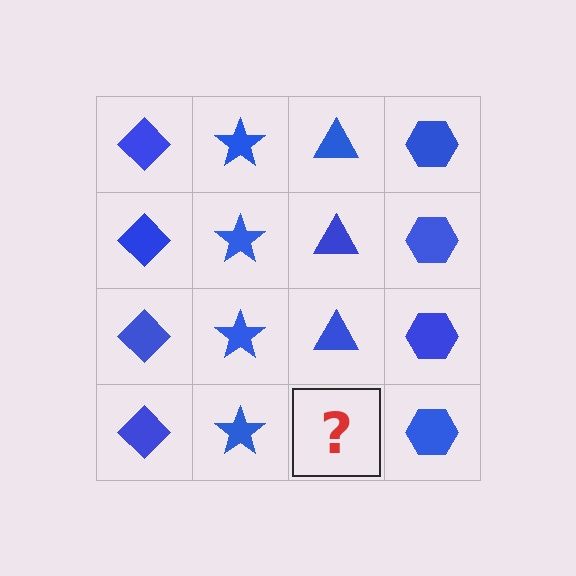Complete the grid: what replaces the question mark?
The question mark should be replaced with a blue triangle.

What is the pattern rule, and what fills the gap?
The rule is that each column has a consistent shape. The gap should be filled with a blue triangle.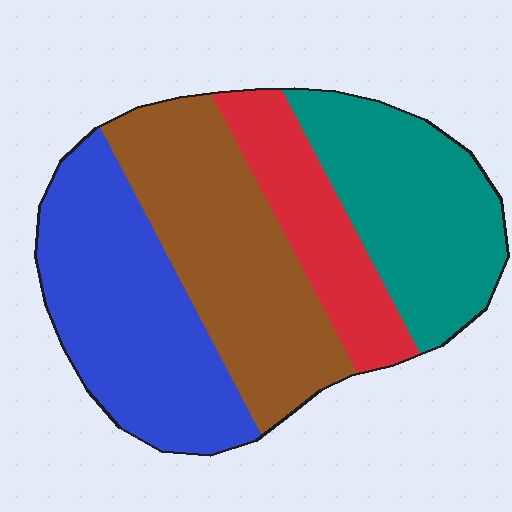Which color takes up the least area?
Red, at roughly 15%.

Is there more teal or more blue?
Blue.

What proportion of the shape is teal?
Teal covers about 25% of the shape.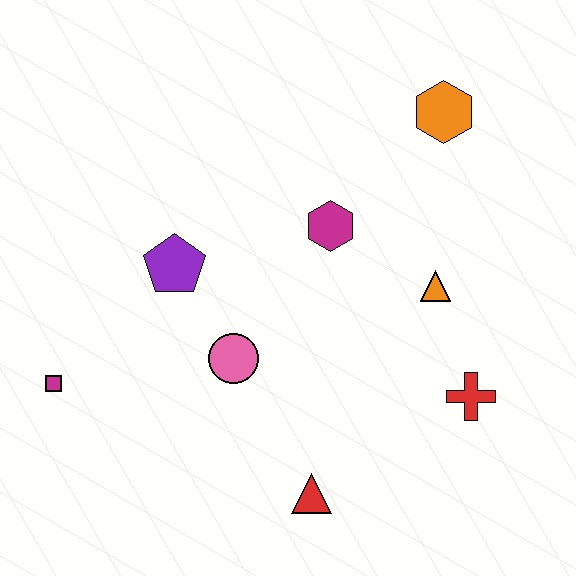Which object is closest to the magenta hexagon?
The orange triangle is closest to the magenta hexagon.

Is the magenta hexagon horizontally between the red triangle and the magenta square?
No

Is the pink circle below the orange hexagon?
Yes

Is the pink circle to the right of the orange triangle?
No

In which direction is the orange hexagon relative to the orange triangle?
The orange hexagon is above the orange triangle.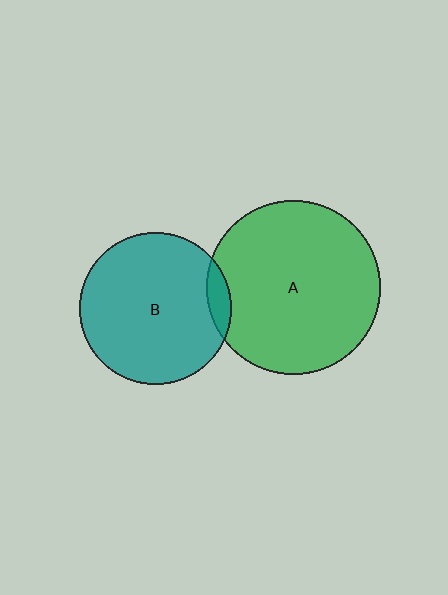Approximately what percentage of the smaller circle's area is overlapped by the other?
Approximately 5%.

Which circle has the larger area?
Circle A (green).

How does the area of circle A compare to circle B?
Approximately 1.3 times.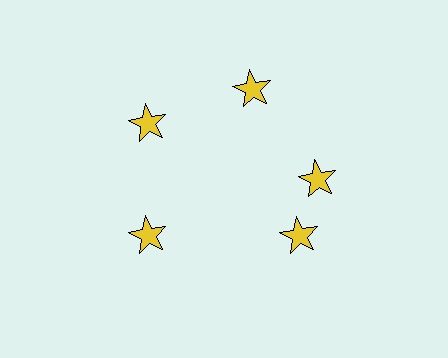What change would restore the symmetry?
The symmetry would be restored by rotating it back into even spacing with its neighbors so that all 5 stars sit at equal angles and equal distance from the center.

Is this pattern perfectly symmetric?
No. The 5 yellow stars are arranged in a ring, but one element near the 5 o'clock position is rotated out of alignment along the ring, breaking the 5-fold rotational symmetry.